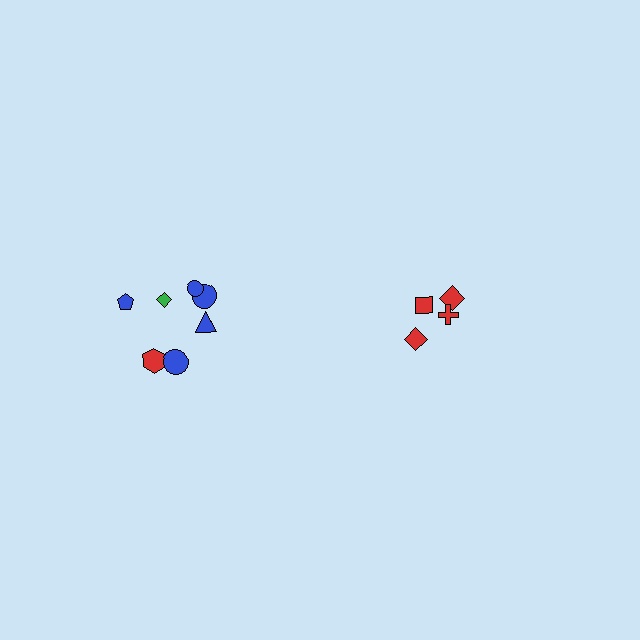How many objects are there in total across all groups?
There are 11 objects.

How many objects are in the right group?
There are 4 objects.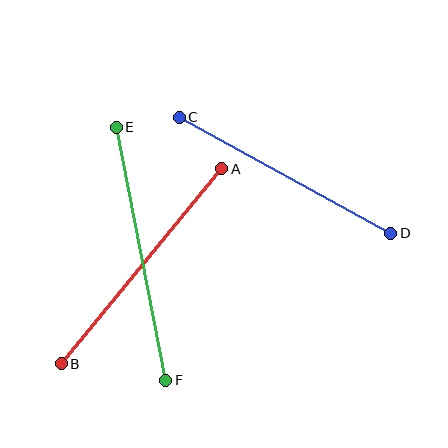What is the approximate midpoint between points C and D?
The midpoint is at approximately (285, 175) pixels.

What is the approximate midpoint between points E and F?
The midpoint is at approximately (141, 254) pixels.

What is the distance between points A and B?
The distance is approximately 252 pixels.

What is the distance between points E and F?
The distance is approximately 258 pixels.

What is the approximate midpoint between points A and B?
The midpoint is at approximately (141, 266) pixels.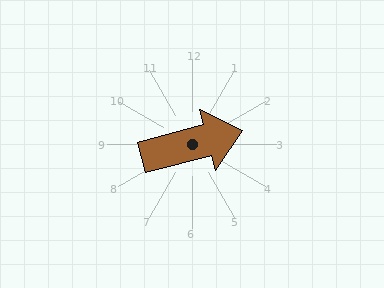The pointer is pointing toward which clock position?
Roughly 2 o'clock.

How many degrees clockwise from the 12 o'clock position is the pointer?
Approximately 75 degrees.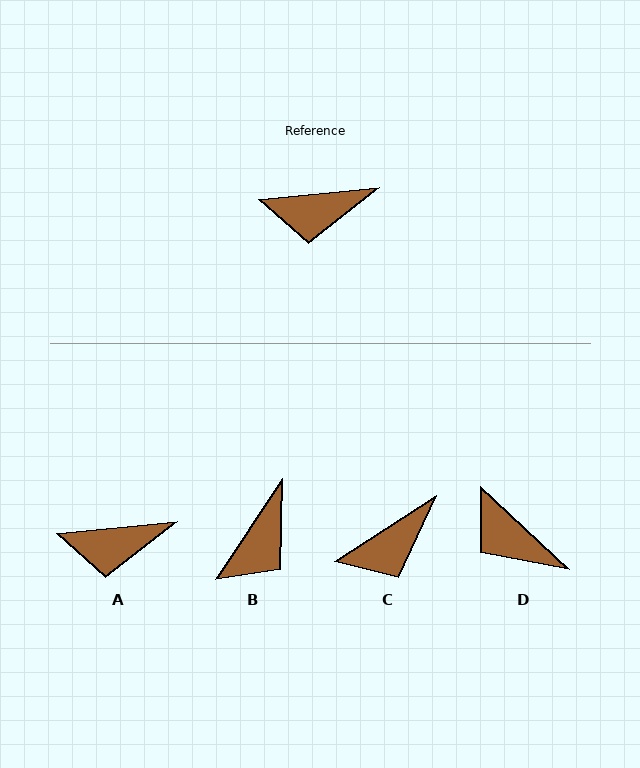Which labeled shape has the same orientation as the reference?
A.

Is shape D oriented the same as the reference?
No, it is off by about 48 degrees.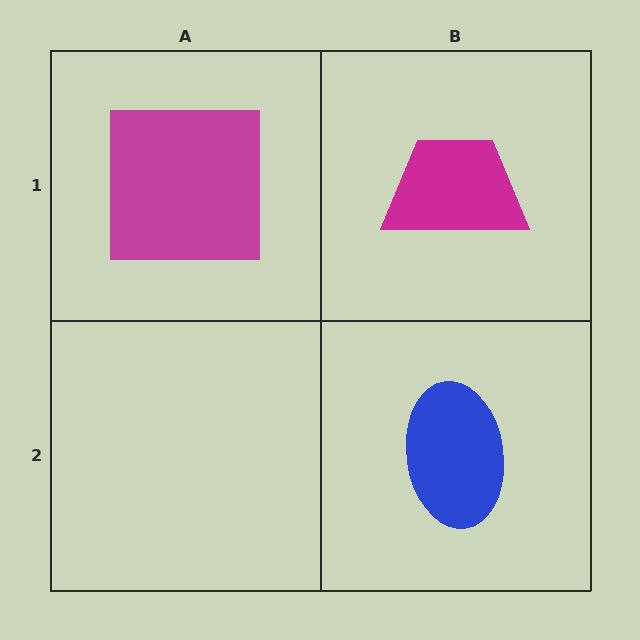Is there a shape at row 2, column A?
No, that cell is empty.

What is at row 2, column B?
A blue ellipse.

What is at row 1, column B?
A magenta trapezoid.